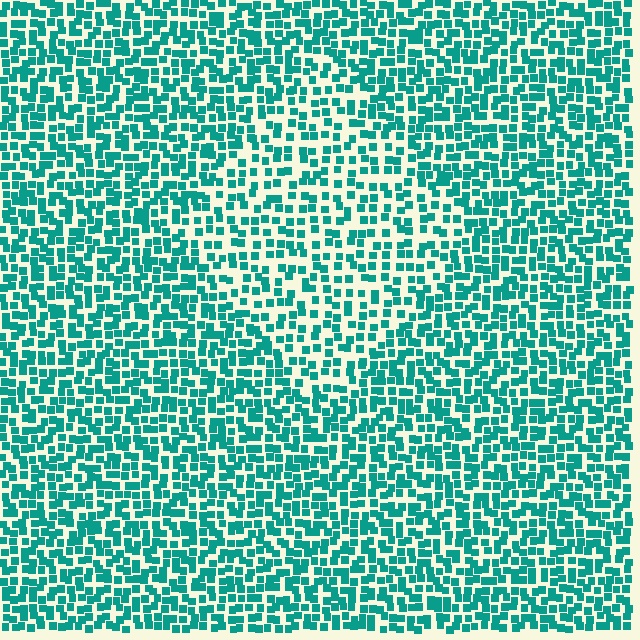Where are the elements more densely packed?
The elements are more densely packed outside the diamond boundary.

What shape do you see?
I see a diamond.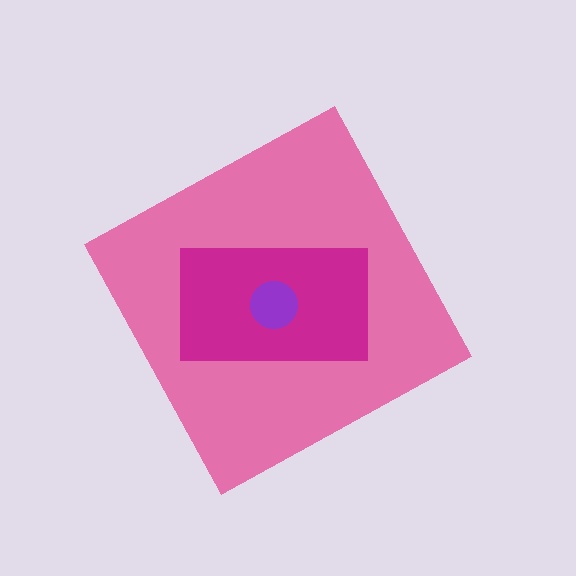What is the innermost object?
The purple circle.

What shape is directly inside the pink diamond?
The magenta rectangle.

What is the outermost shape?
The pink diamond.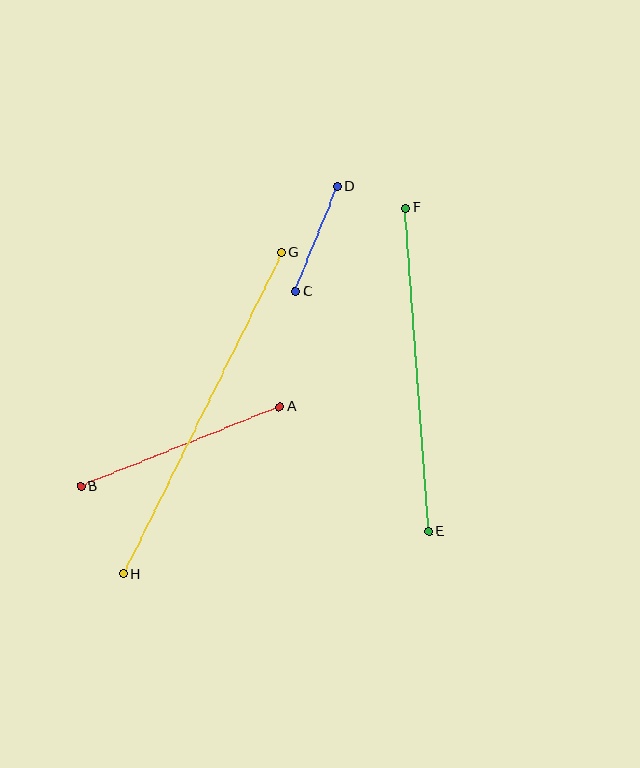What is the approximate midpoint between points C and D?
The midpoint is at approximately (316, 239) pixels.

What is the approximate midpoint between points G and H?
The midpoint is at approximately (202, 413) pixels.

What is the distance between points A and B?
The distance is approximately 214 pixels.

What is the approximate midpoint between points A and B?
The midpoint is at approximately (180, 447) pixels.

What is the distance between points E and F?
The distance is approximately 324 pixels.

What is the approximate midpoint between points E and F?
The midpoint is at approximately (417, 370) pixels.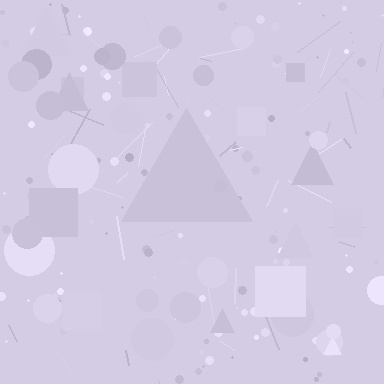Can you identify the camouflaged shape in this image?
The camouflaged shape is a triangle.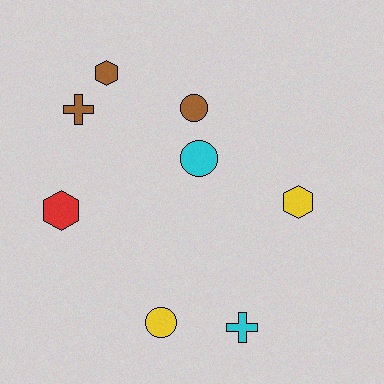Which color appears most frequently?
Brown, with 3 objects.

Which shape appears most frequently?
Circle, with 3 objects.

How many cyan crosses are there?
There is 1 cyan cross.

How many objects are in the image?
There are 8 objects.